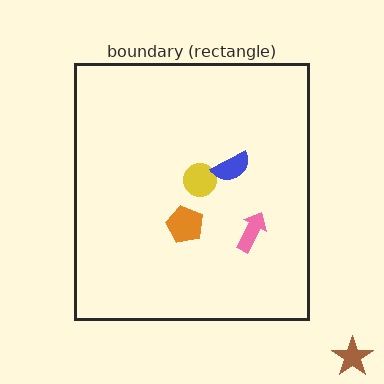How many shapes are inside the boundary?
4 inside, 1 outside.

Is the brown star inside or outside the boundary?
Outside.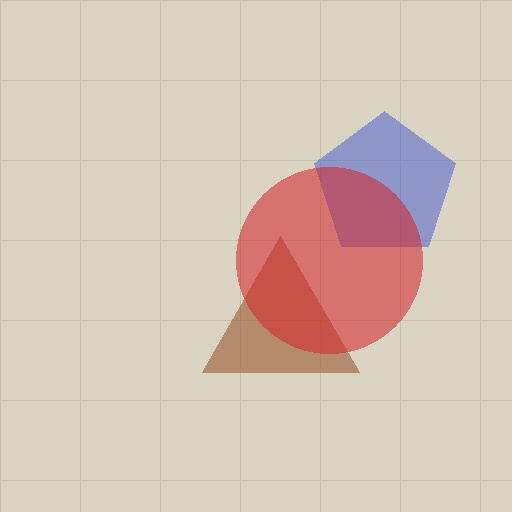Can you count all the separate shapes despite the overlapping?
Yes, there are 3 separate shapes.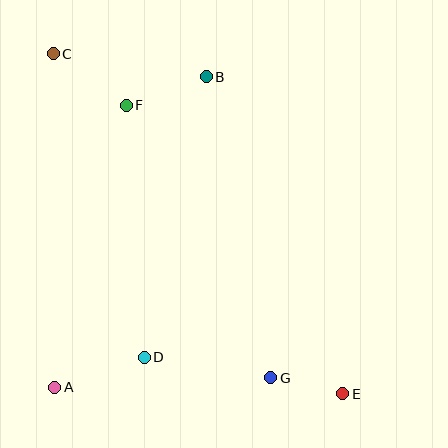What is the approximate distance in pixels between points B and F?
The distance between B and F is approximately 85 pixels.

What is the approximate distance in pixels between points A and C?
The distance between A and C is approximately 333 pixels.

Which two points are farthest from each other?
Points C and E are farthest from each other.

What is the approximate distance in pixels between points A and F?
The distance between A and F is approximately 291 pixels.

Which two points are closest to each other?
Points E and G are closest to each other.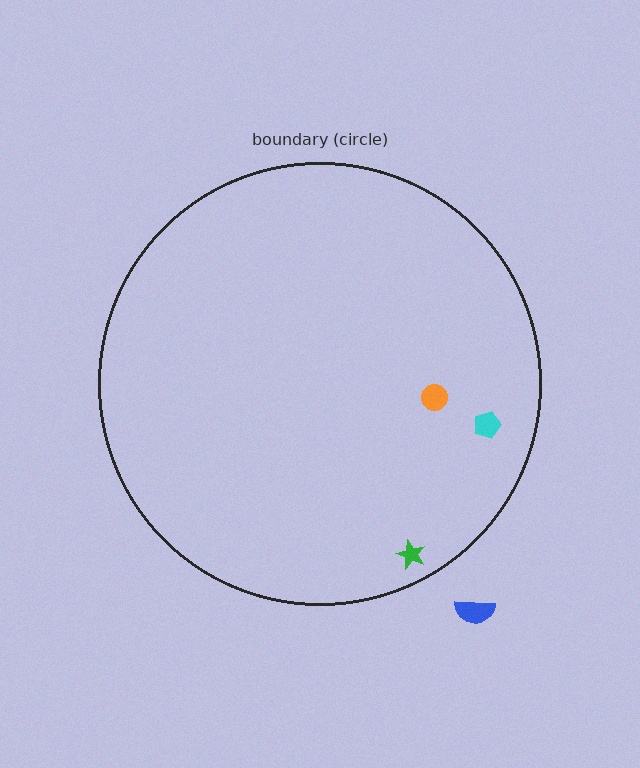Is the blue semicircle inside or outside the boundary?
Outside.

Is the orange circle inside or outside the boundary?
Inside.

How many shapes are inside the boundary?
3 inside, 1 outside.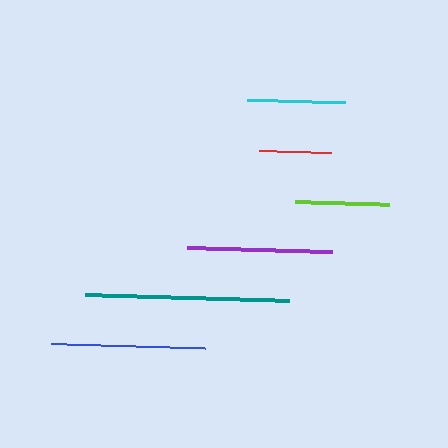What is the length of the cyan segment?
The cyan segment is approximately 98 pixels long.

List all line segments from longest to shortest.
From longest to shortest: teal, blue, purple, cyan, lime, red.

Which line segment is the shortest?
The red line is the shortest at approximately 72 pixels.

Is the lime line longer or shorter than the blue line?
The blue line is longer than the lime line.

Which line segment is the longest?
The teal line is the longest at approximately 205 pixels.